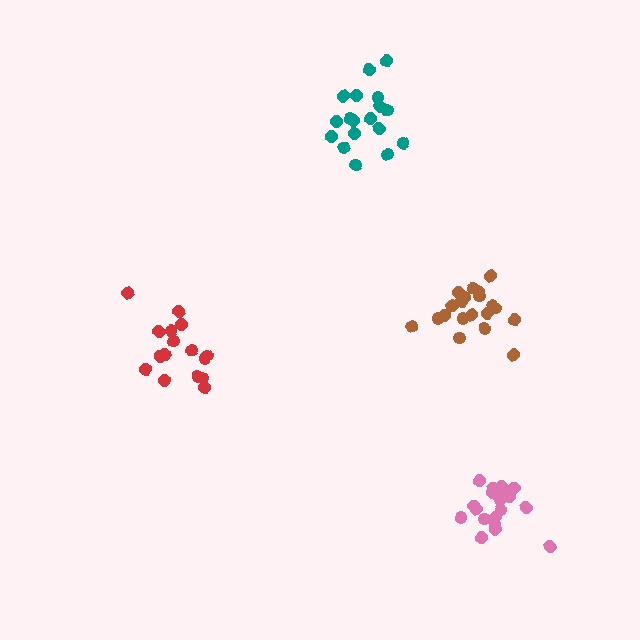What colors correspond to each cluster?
The clusters are colored: red, pink, brown, teal.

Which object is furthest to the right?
The pink cluster is rightmost.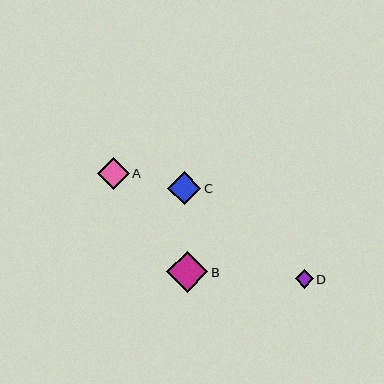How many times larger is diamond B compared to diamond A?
Diamond B is approximately 1.3 times the size of diamond A.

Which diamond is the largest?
Diamond B is the largest with a size of approximately 41 pixels.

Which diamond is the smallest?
Diamond D is the smallest with a size of approximately 18 pixels.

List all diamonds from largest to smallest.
From largest to smallest: B, C, A, D.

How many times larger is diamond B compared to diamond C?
Diamond B is approximately 1.2 times the size of diamond C.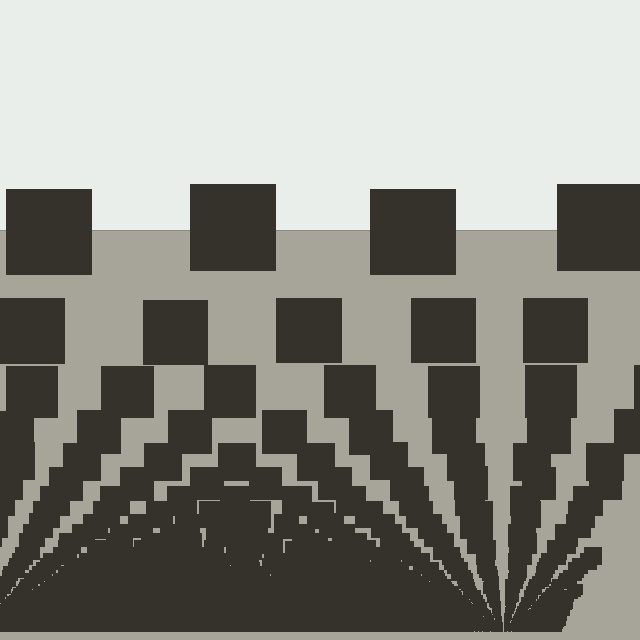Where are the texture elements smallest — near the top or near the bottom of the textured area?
Near the bottom.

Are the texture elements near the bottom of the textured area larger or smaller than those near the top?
Smaller. The gradient is inverted — elements near the bottom are smaller and denser.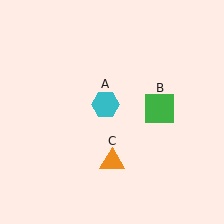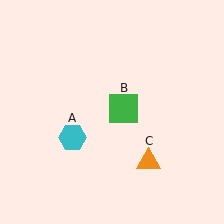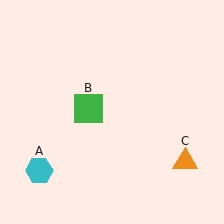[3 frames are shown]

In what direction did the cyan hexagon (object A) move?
The cyan hexagon (object A) moved down and to the left.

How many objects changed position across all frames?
3 objects changed position: cyan hexagon (object A), green square (object B), orange triangle (object C).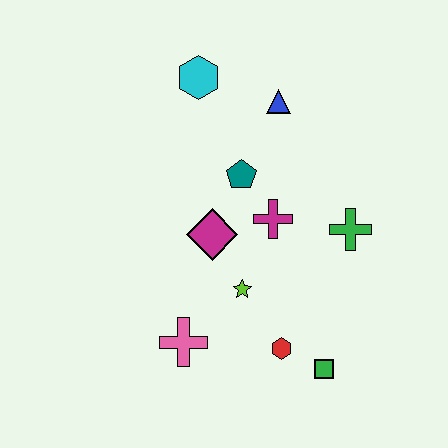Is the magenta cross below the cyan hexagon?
Yes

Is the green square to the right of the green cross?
No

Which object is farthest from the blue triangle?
The green square is farthest from the blue triangle.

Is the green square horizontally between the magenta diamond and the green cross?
Yes